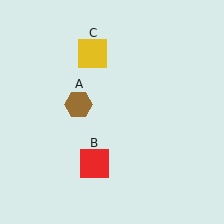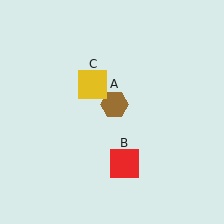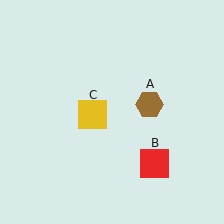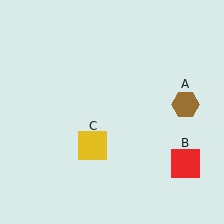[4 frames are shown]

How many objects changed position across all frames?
3 objects changed position: brown hexagon (object A), red square (object B), yellow square (object C).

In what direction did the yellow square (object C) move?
The yellow square (object C) moved down.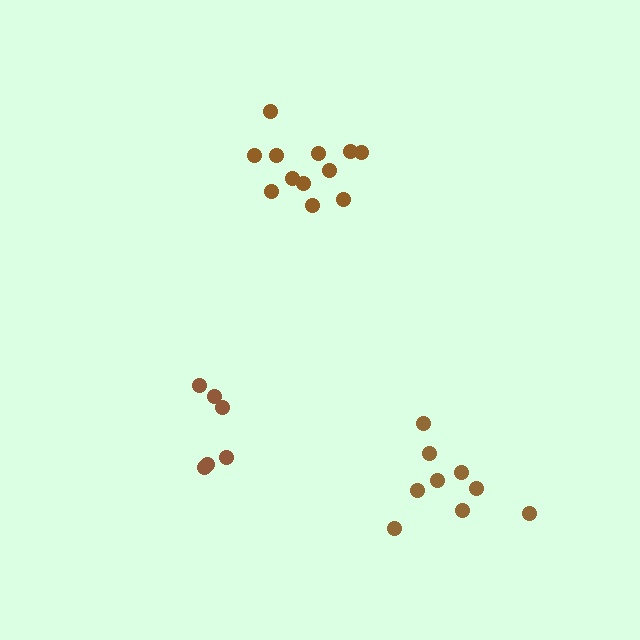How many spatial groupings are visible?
There are 3 spatial groupings.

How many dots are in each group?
Group 1: 9 dots, Group 2: 6 dots, Group 3: 12 dots (27 total).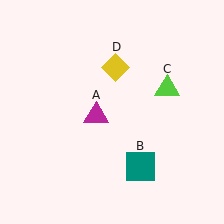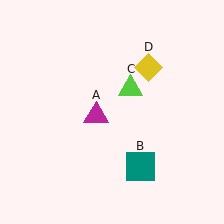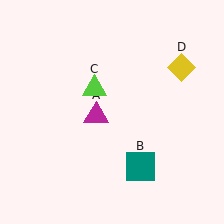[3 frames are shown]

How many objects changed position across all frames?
2 objects changed position: lime triangle (object C), yellow diamond (object D).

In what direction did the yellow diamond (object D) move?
The yellow diamond (object D) moved right.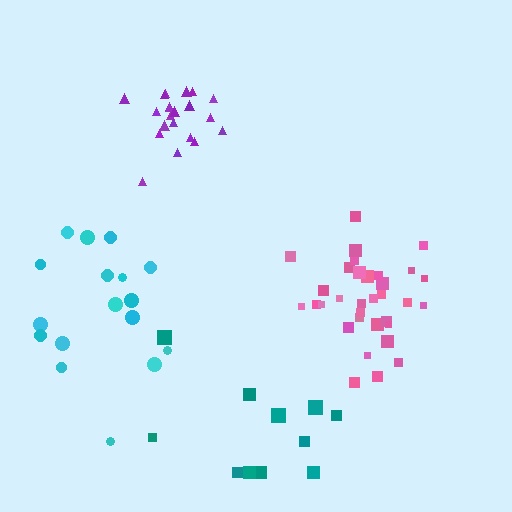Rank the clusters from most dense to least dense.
purple, pink, cyan, teal.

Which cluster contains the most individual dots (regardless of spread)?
Pink (33).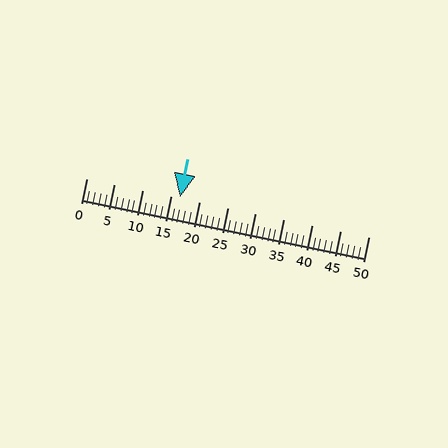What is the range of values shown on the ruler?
The ruler shows values from 0 to 50.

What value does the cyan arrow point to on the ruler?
The cyan arrow points to approximately 16.